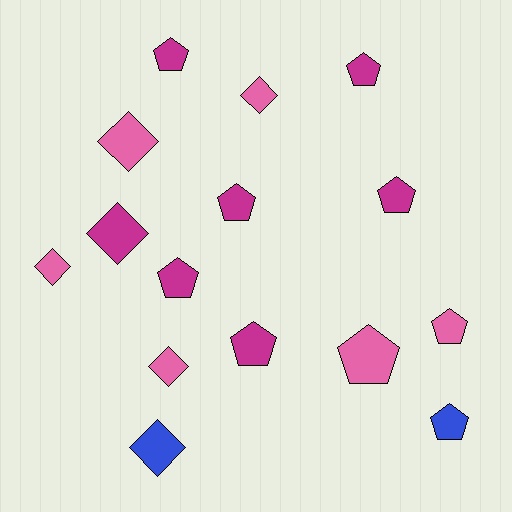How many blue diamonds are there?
There is 1 blue diamond.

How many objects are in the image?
There are 15 objects.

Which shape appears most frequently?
Pentagon, with 9 objects.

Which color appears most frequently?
Magenta, with 7 objects.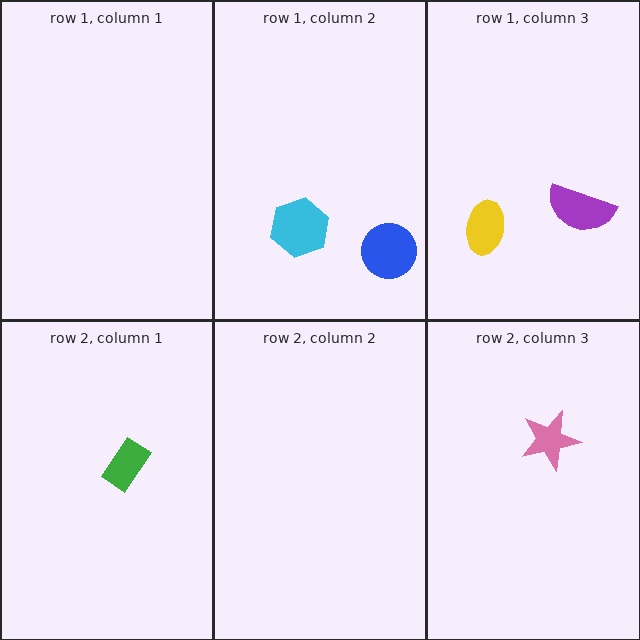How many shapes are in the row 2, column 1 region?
1.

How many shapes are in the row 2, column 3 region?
1.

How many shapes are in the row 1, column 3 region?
2.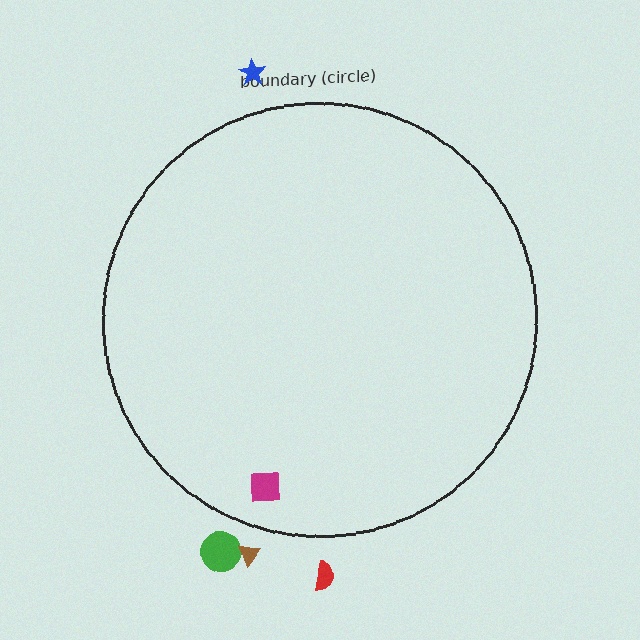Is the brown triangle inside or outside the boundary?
Outside.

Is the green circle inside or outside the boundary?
Outside.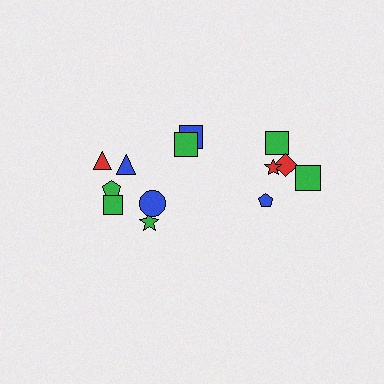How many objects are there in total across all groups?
There are 13 objects.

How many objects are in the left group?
There are 8 objects.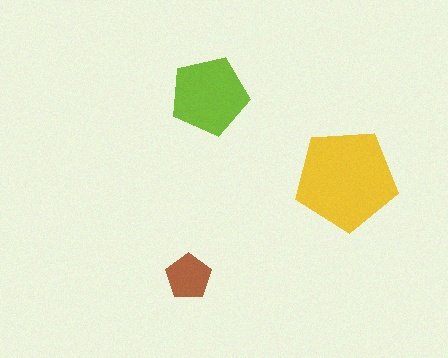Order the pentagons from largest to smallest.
the yellow one, the lime one, the brown one.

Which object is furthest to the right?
The yellow pentagon is rightmost.